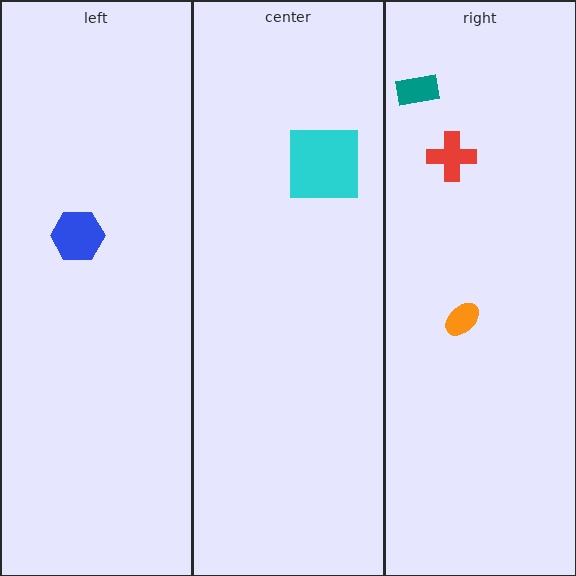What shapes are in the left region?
The blue hexagon.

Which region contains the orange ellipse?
The right region.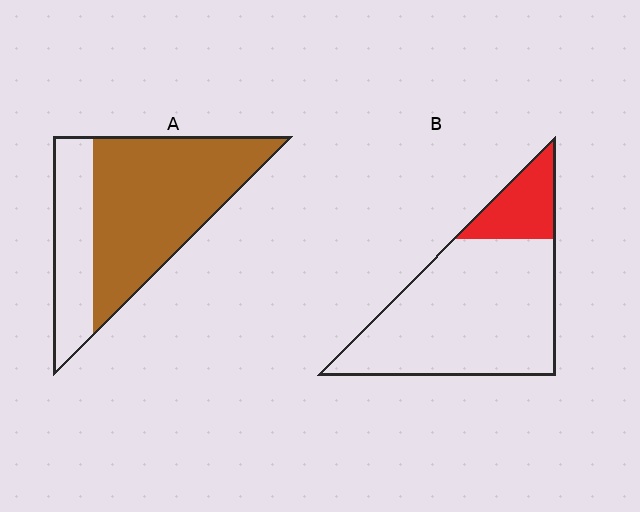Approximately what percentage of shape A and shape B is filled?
A is approximately 70% and B is approximately 20%.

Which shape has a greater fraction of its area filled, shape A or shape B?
Shape A.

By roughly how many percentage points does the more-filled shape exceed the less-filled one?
By roughly 50 percentage points (A over B).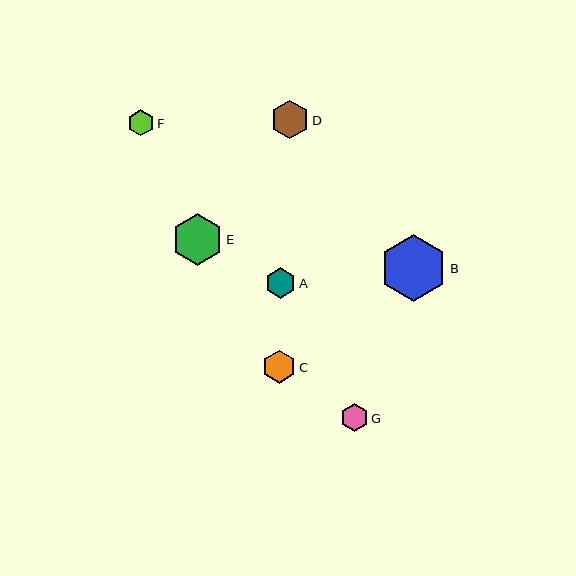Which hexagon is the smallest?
Hexagon F is the smallest with a size of approximately 26 pixels.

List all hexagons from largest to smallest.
From largest to smallest: B, E, D, C, A, G, F.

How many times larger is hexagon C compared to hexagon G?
Hexagon C is approximately 1.2 times the size of hexagon G.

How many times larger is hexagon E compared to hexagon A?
Hexagon E is approximately 1.7 times the size of hexagon A.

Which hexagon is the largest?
Hexagon B is the largest with a size of approximately 67 pixels.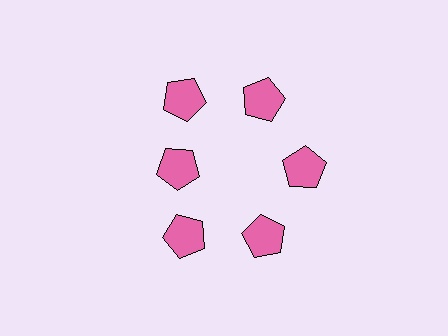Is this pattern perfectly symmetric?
No. The 6 pink pentagons are arranged in a ring, but one element near the 9 o'clock position is pulled inward toward the center, breaking the 6-fold rotational symmetry.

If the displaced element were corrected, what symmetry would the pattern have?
It would have 6-fold rotational symmetry — the pattern would map onto itself every 60 degrees.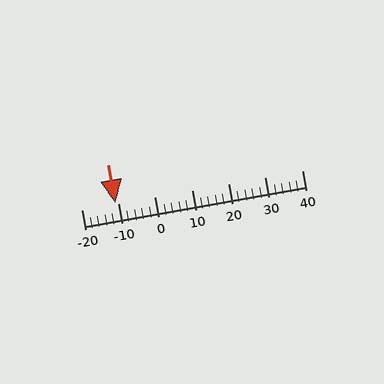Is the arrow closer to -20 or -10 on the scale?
The arrow is closer to -10.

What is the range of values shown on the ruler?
The ruler shows values from -20 to 40.